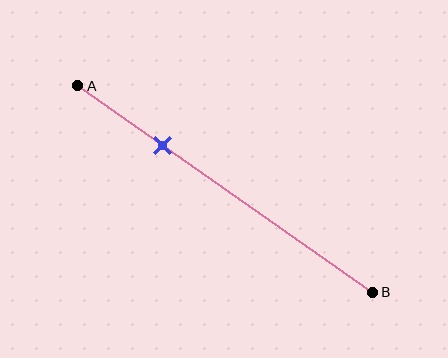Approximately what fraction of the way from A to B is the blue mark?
The blue mark is approximately 30% of the way from A to B.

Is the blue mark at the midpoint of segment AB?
No, the mark is at about 30% from A, not at the 50% midpoint.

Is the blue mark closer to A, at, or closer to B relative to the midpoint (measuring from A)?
The blue mark is closer to point A than the midpoint of segment AB.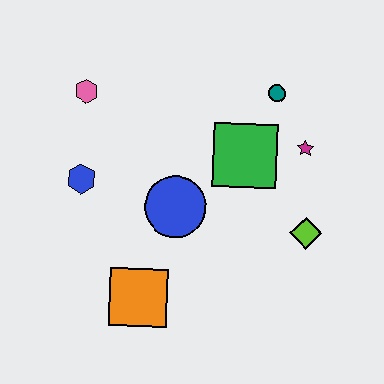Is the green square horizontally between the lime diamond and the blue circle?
Yes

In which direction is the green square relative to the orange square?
The green square is above the orange square.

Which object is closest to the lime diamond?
The magenta star is closest to the lime diamond.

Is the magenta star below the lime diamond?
No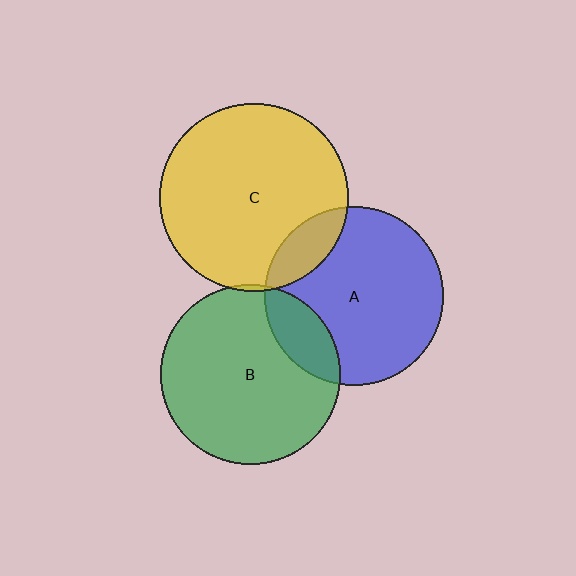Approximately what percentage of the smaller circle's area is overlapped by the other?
Approximately 15%.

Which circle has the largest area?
Circle C (yellow).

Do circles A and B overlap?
Yes.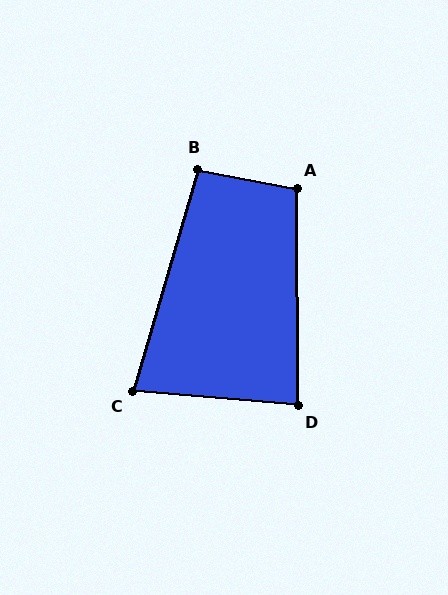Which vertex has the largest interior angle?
A, at approximately 102 degrees.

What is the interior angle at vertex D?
Approximately 85 degrees (acute).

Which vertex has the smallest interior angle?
C, at approximately 78 degrees.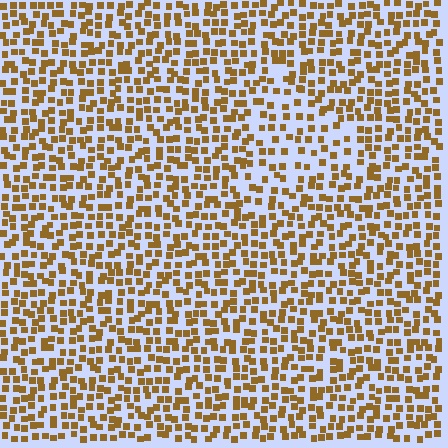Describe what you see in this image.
The image contains small brown elements arranged at two different densities. A triangle-shaped region is visible where the elements are less densely packed than the surrounding area.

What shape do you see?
I see a triangle.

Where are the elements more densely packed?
The elements are more densely packed outside the triangle boundary.